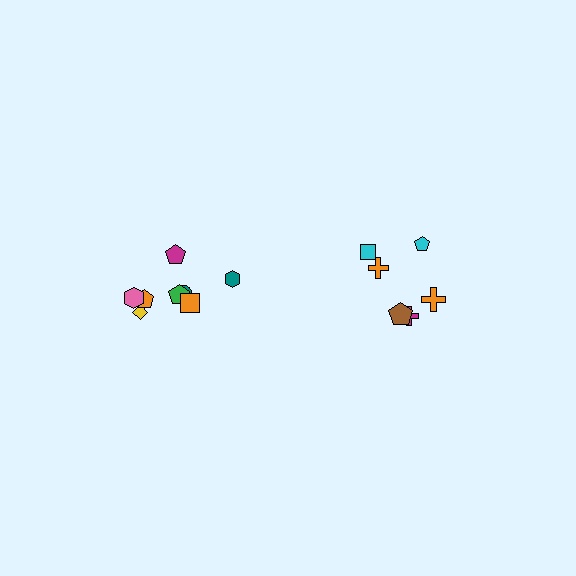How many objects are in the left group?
There are 8 objects.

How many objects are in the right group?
There are 6 objects.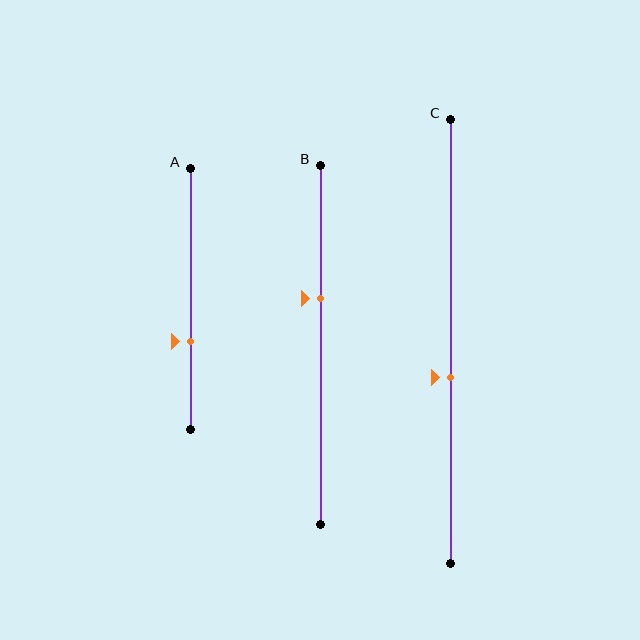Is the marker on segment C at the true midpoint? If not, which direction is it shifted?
No, the marker on segment C is shifted downward by about 8% of the segment length.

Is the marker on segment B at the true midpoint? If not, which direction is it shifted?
No, the marker on segment B is shifted upward by about 13% of the segment length.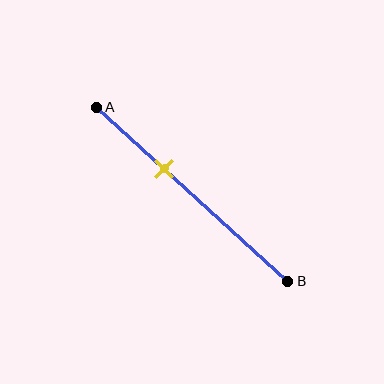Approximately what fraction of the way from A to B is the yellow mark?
The yellow mark is approximately 35% of the way from A to B.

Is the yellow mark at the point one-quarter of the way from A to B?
No, the mark is at about 35% from A, not at the 25% one-quarter point.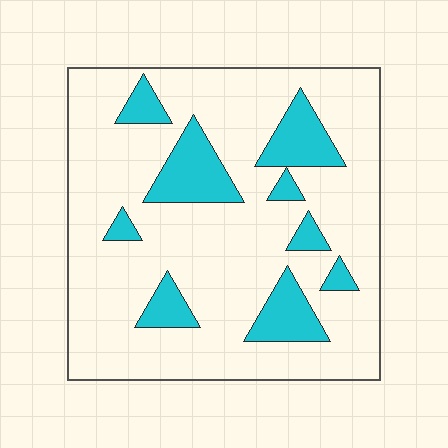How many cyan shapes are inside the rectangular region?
9.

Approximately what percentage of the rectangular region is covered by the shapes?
Approximately 20%.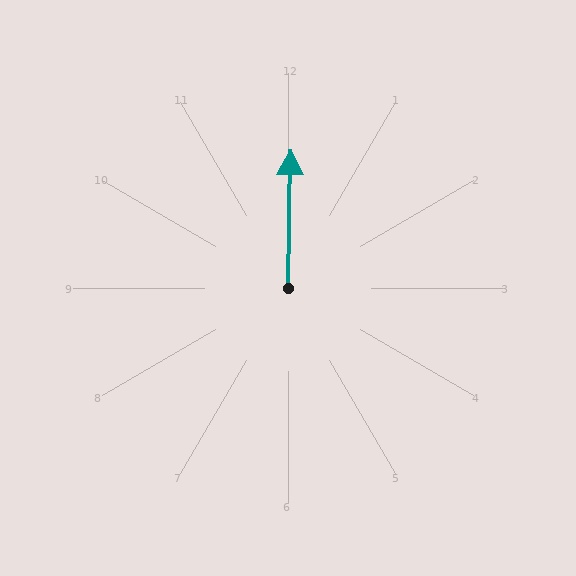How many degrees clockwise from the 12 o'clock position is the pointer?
Approximately 1 degrees.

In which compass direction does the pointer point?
North.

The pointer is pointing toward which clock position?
Roughly 12 o'clock.